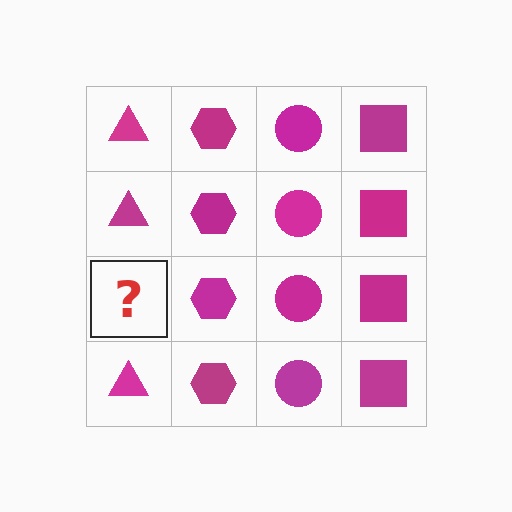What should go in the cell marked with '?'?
The missing cell should contain a magenta triangle.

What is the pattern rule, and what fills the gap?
The rule is that each column has a consistent shape. The gap should be filled with a magenta triangle.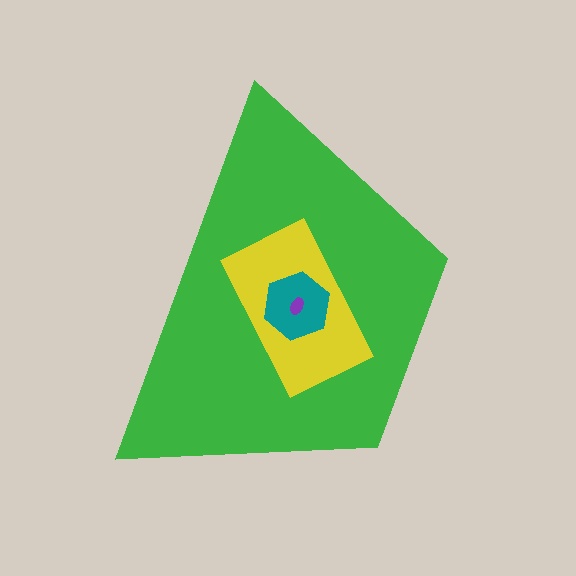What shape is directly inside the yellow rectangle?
The teal hexagon.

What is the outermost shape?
The green trapezoid.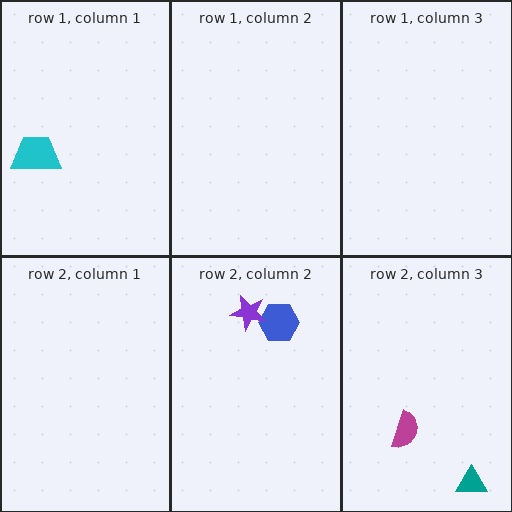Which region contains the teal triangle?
The row 2, column 3 region.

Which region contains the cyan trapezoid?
The row 1, column 1 region.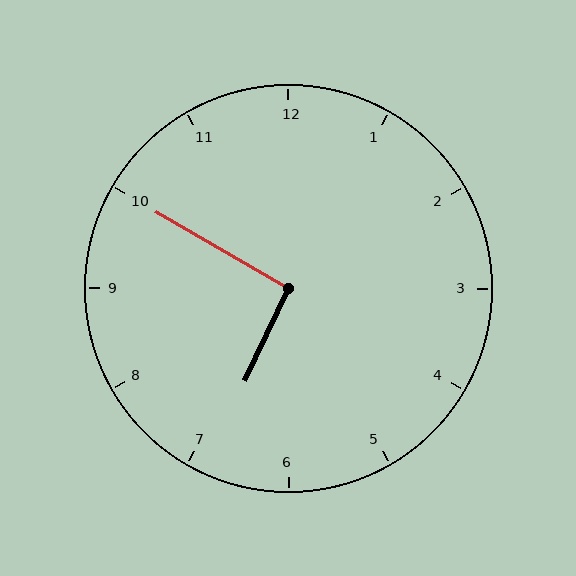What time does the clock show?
6:50.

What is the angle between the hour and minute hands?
Approximately 95 degrees.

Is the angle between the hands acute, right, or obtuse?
It is right.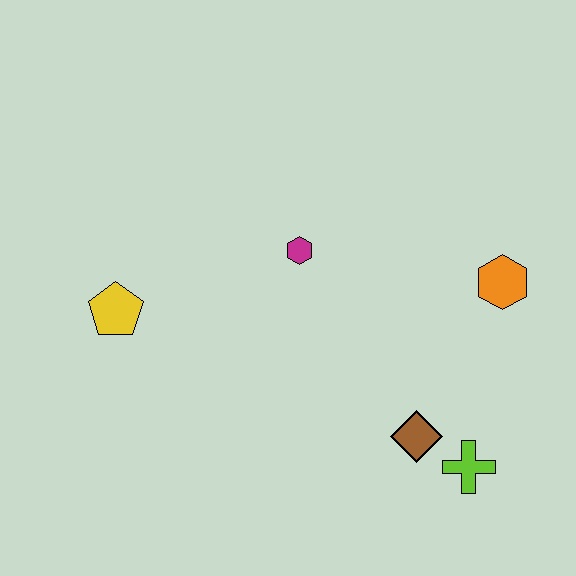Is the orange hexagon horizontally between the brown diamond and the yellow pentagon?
No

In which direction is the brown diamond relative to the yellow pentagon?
The brown diamond is to the right of the yellow pentagon.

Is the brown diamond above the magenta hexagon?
No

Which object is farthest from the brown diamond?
The yellow pentagon is farthest from the brown diamond.